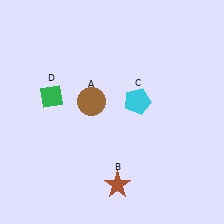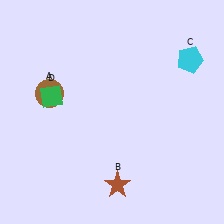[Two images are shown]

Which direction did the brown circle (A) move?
The brown circle (A) moved left.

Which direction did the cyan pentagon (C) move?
The cyan pentagon (C) moved right.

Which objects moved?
The objects that moved are: the brown circle (A), the cyan pentagon (C).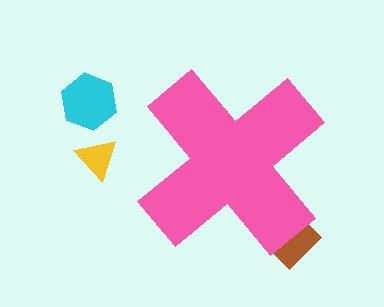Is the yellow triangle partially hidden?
No, the yellow triangle is fully visible.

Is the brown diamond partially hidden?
Yes, the brown diamond is partially hidden behind the pink cross.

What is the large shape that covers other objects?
A pink cross.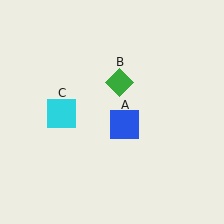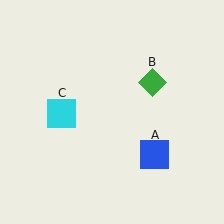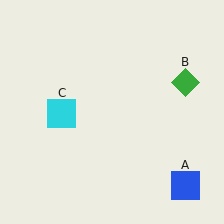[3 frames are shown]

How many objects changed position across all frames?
2 objects changed position: blue square (object A), green diamond (object B).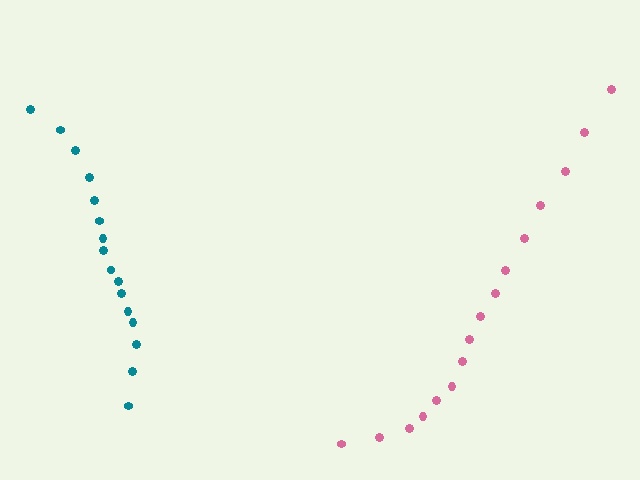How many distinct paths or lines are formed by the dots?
There are 2 distinct paths.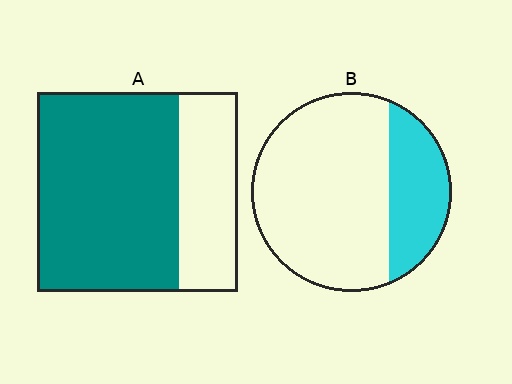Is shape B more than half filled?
No.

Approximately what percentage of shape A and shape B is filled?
A is approximately 70% and B is approximately 25%.